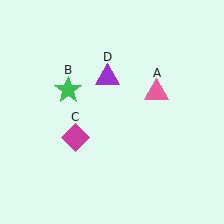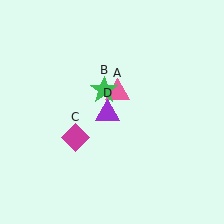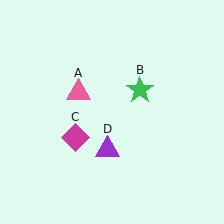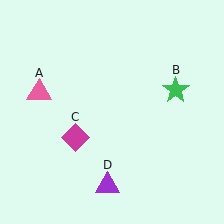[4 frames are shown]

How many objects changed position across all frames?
3 objects changed position: pink triangle (object A), green star (object B), purple triangle (object D).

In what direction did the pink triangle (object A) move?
The pink triangle (object A) moved left.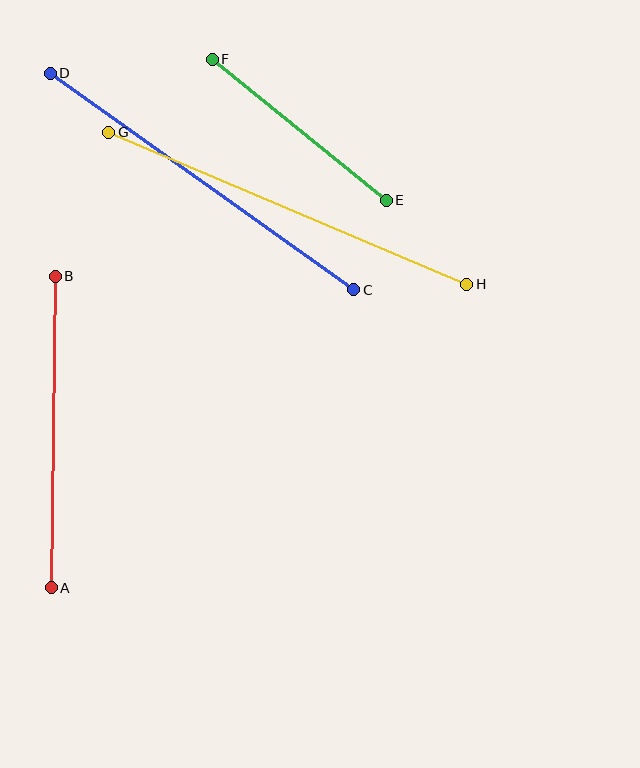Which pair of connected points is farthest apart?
Points G and H are farthest apart.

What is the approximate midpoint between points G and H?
The midpoint is at approximately (288, 208) pixels.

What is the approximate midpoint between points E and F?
The midpoint is at approximately (299, 130) pixels.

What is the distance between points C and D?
The distance is approximately 373 pixels.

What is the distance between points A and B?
The distance is approximately 312 pixels.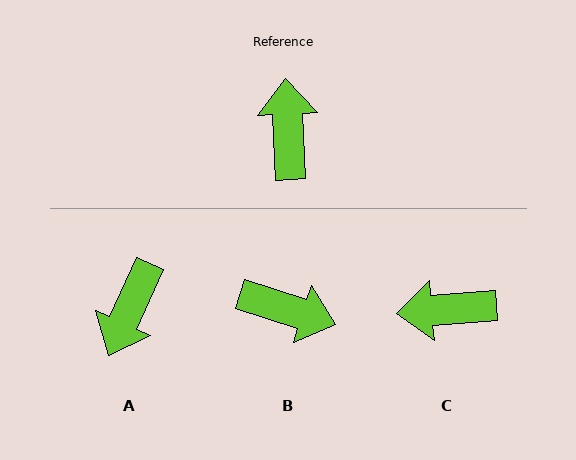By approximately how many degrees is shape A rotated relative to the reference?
Approximately 153 degrees counter-clockwise.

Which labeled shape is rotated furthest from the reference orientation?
A, about 153 degrees away.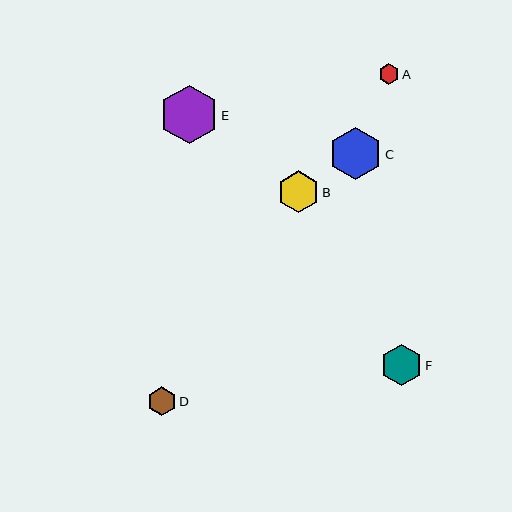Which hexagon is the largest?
Hexagon E is the largest with a size of approximately 59 pixels.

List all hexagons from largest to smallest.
From largest to smallest: E, C, B, F, D, A.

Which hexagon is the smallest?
Hexagon A is the smallest with a size of approximately 21 pixels.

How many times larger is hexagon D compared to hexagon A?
Hexagon D is approximately 1.4 times the size of hexagon A.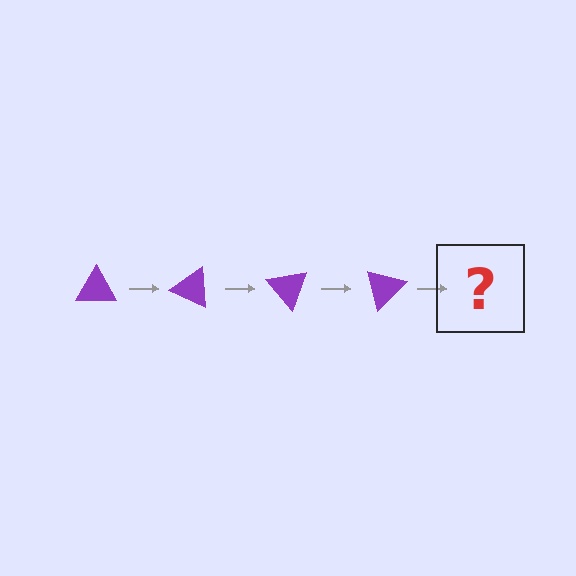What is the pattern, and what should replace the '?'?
The pattern is that the triangle rotates 25 degrees each step. The '?' should be a purple triangle rotated 100 degrees.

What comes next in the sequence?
The next element should be a purple triangle rotated 100 degrees.